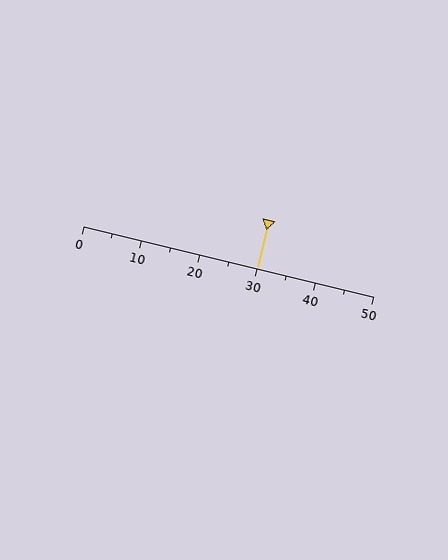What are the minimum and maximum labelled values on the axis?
The axis runs from 0 to 50.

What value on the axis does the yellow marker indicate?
The marker indicates approximately 30.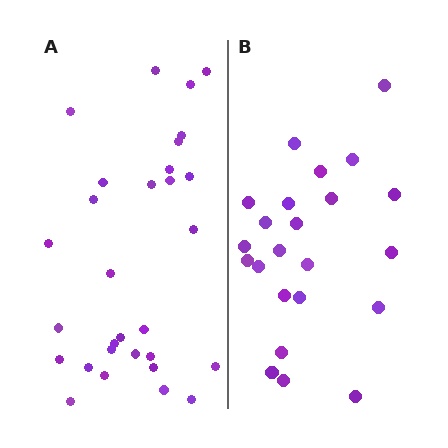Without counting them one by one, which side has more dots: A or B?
Region A (the left region) has more dots.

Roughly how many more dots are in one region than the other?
Region A has roughly 8 or so more dots than region B.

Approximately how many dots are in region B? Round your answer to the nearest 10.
About 20 dots. (The exact count is 23, which rounds to 20.)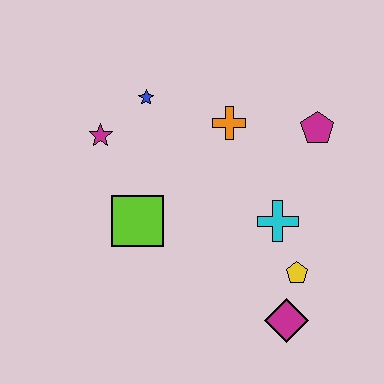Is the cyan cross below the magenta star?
Yes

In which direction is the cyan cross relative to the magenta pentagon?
The cyan cross is below the magenta pentagon.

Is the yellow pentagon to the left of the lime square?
No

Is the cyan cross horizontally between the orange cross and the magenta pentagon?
Yes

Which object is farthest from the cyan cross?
The magenta star is farthest from the cyan cross.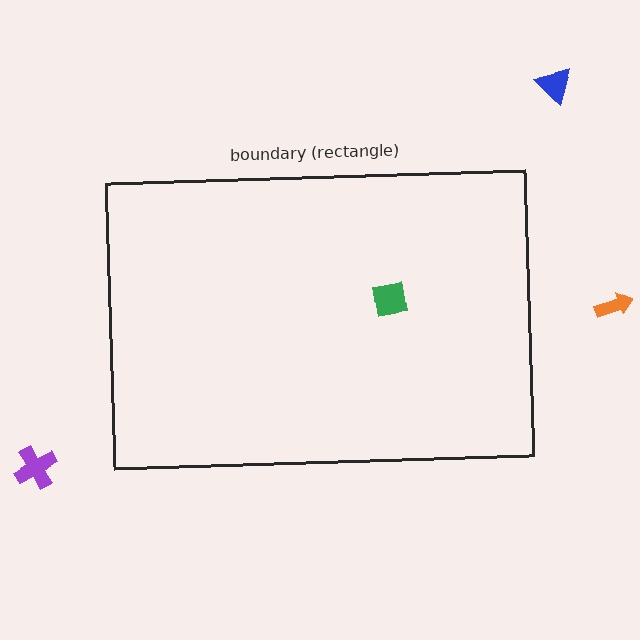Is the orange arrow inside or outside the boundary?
Outside.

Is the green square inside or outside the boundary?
Inside.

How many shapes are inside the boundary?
1 inside, 3 outside.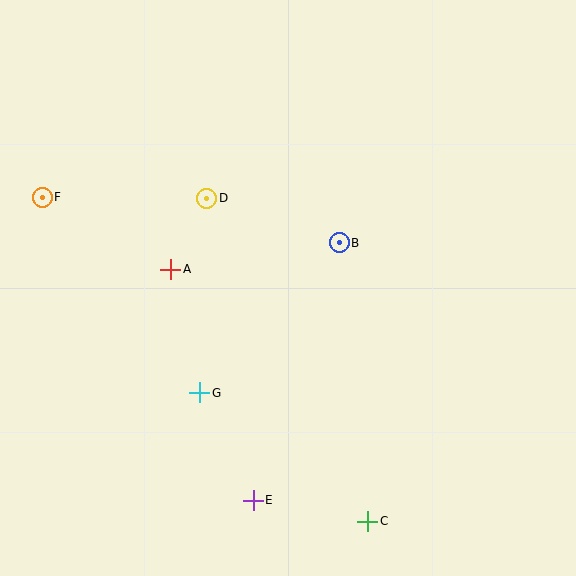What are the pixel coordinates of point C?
Point C is at (368, 521).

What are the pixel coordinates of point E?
Point E is at (253, 500).